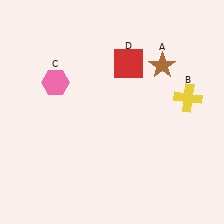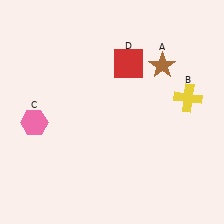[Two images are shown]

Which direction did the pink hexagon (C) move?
The pink hexagon (C) moved down.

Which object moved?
The pink hexagon (C) moved down.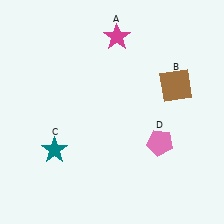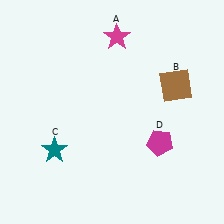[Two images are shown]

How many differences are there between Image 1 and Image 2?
There is 1 difference between the two images.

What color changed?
The pentagon (D) changed from pink in Image 1 to magenta in Image 2.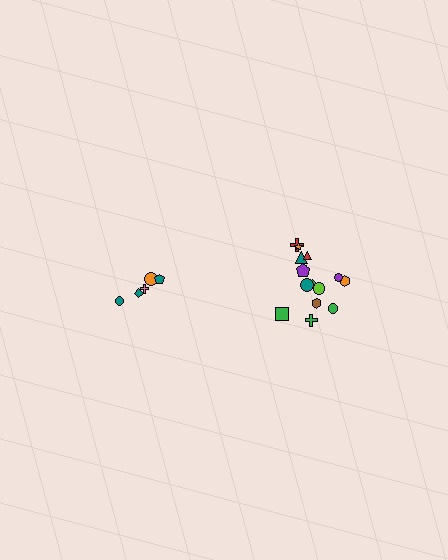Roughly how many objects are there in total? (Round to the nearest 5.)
Roughly 20 objects in total.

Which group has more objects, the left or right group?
The right group.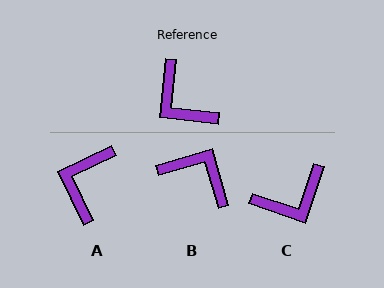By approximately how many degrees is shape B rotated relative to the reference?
Approximately 158 degrees clockwise.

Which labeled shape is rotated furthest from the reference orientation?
B, about 158 degrees away.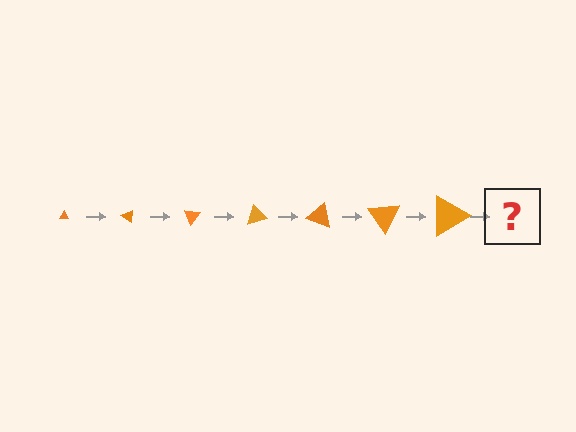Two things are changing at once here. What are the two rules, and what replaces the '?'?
The two rules are that the triangle grows larger each step and it rotates 35 degrees each step. The '?' should be a triangle, larger than the previous one and rotated 245 degrees from the start.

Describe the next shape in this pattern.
It should be a triangle, larger than the previous one and rotated 245 degrees from the start.